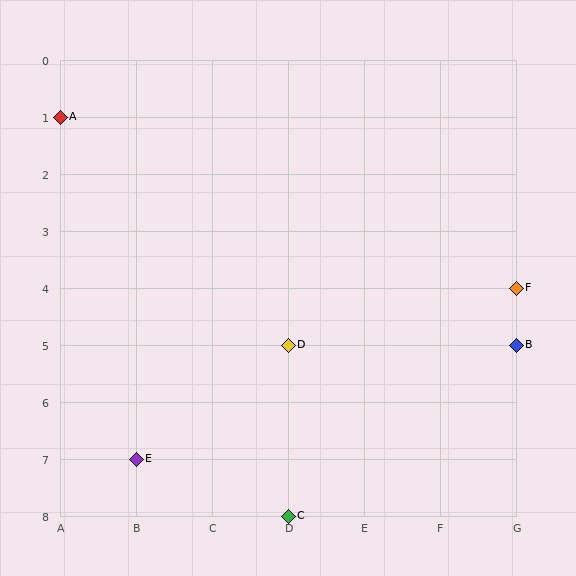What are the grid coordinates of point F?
Point F is at grid coordinates (G, 4).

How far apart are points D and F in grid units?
Points D and F are 3 columns and 1 row apart (about 3.2 grid units diagonally).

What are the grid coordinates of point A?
Point A is at grid coordinates (A, 1).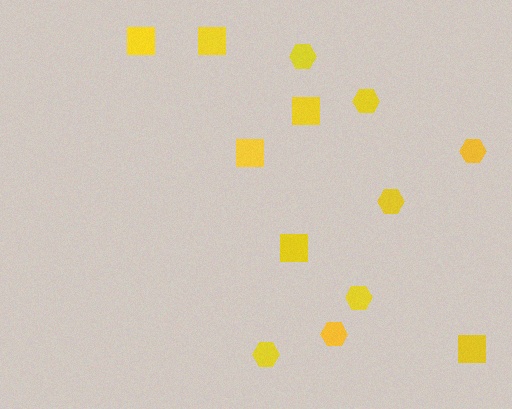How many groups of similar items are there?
There are 2 groups: one group of hexagons (7) and one group of squares (6).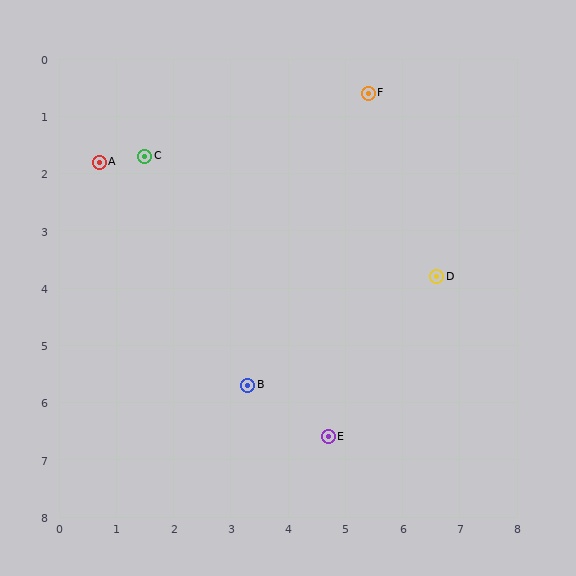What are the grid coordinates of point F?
Point F is at approximately (5.4, 0.6).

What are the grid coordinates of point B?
Point B is at approximately (3.3, 5.7).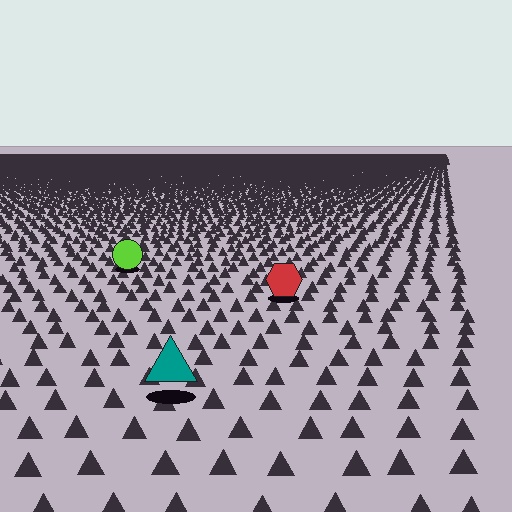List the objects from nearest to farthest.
From nearest to farthest: the teal triangle, the red hexagon, the lime circle.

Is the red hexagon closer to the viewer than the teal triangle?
No. The teal triangle is closer — you can tell from the texture gradient: the ground texture is coarser near it.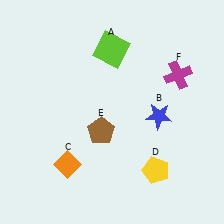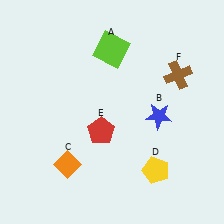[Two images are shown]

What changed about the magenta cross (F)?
In Image 1, F is magenta. In Image 2, it changed to brown.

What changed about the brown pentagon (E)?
In Image 1, E is brown. In Image 2, it changed to red.